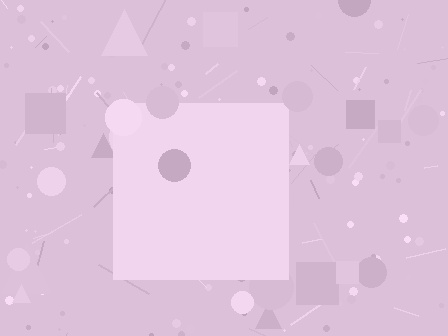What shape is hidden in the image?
A square is hidden in the image.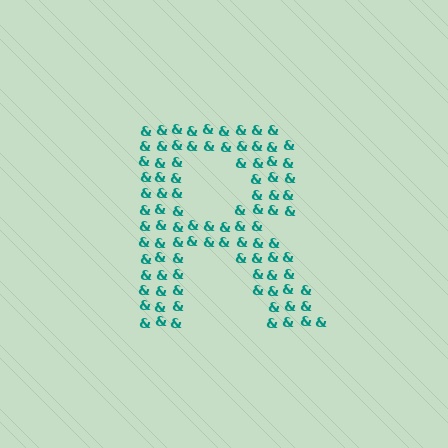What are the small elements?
The small elements are ampersands.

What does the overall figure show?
The overall figure shows the letter R.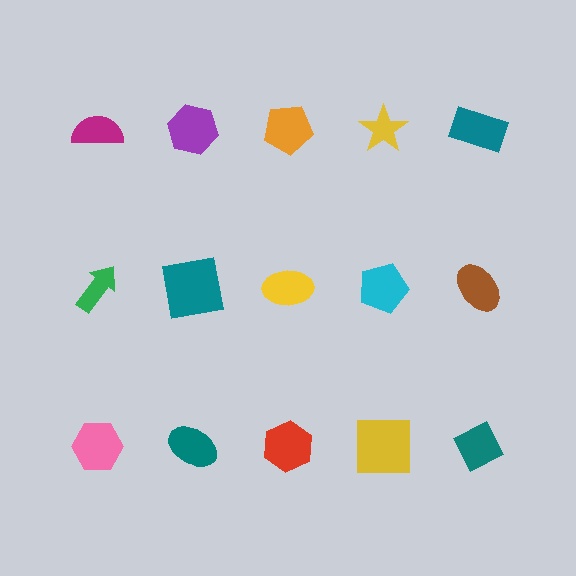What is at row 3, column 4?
A yellow square.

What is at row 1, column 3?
An orange pentagon.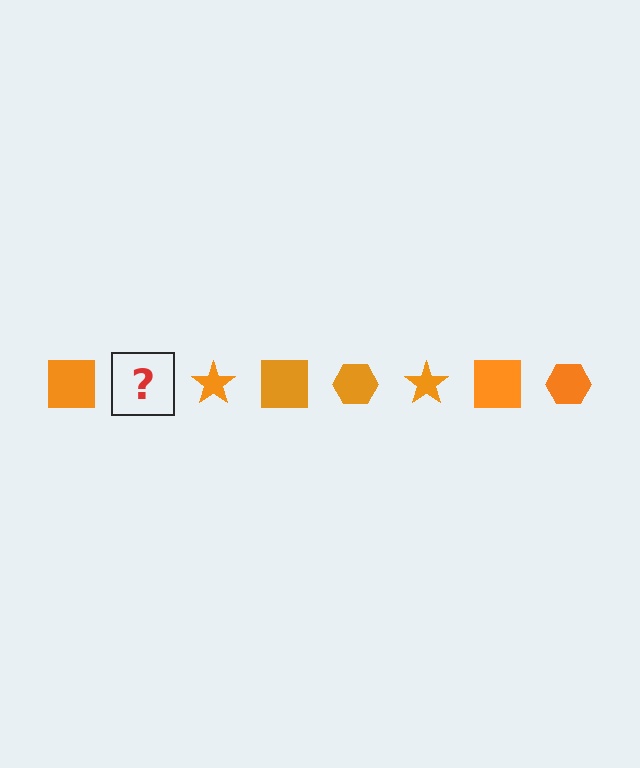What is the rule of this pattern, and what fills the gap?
The rule is that the pattern cycles through square, hexagon, star shapes in orange. The gap should be filled with an orange hexagon.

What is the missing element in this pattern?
The missing element is an orange hexagon.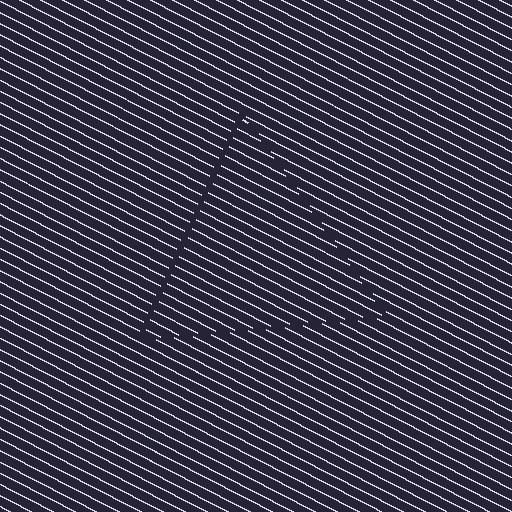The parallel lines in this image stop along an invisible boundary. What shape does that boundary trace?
An illusory triangle. The interior of the shape contains the same grating, shifted by half a period — the contour is defined by the phase discontinuity where line-ends from the inner and outer gratings abut.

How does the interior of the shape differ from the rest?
The interior of the shape contains the same grating, shifted by half a period — the contour is defined by the phase discontinuity where line-ends from the inner and outer gratings abut.